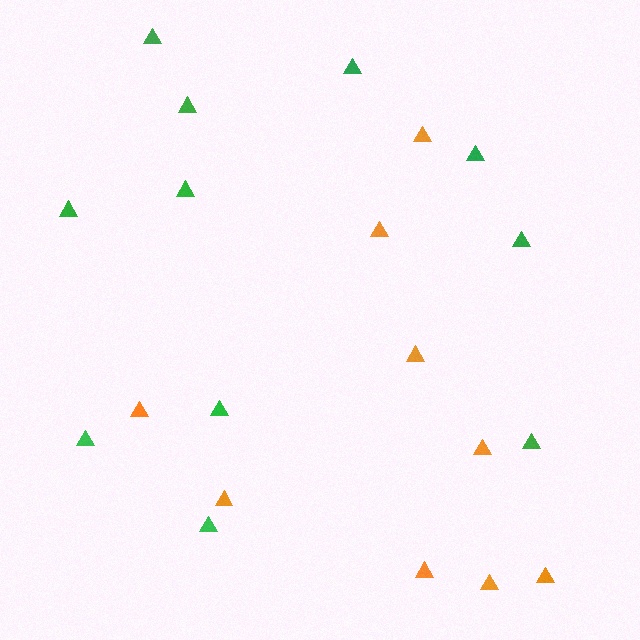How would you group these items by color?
There are 2 groups: one group of orange triangles (9) and one group of green triangles (11).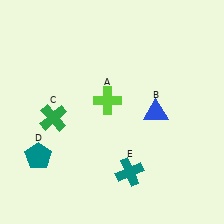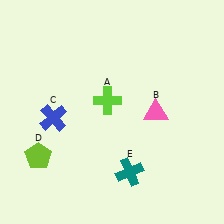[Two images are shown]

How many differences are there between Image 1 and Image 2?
There are 3 differences between the two images.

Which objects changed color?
B changed from blue to pink. C changed from green to blue. D changed from teal to lime.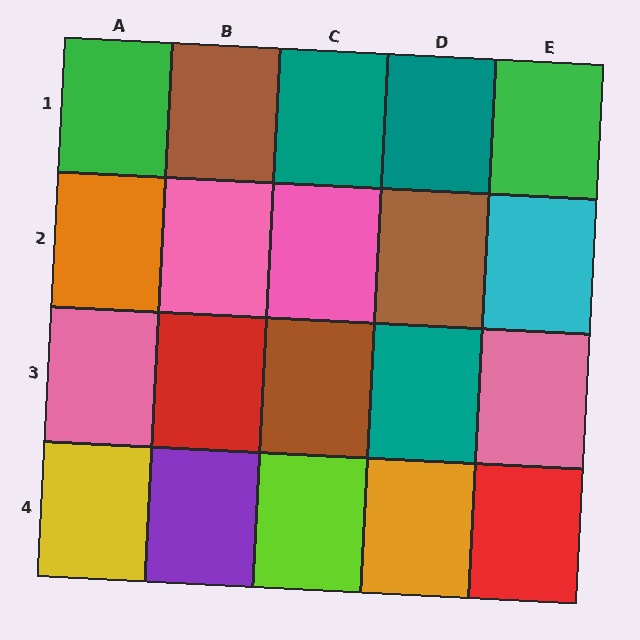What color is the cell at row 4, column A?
Yellow.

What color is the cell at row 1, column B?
Brown.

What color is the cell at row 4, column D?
Orange.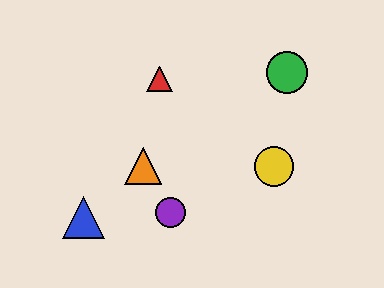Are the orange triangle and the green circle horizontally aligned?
No, the orange triangle is at y≈166 and the green circle is at y≈72.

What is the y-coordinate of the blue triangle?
The blue triangle is at y≈218.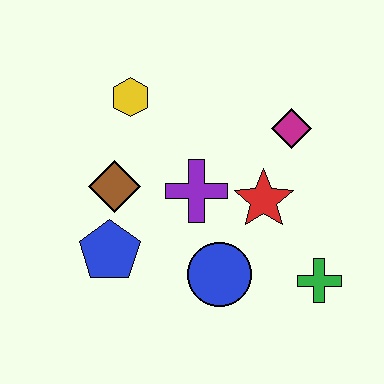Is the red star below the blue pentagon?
No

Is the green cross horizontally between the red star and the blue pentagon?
No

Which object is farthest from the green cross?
The yellow hexagon is farthest from the green cross.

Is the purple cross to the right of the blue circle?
No